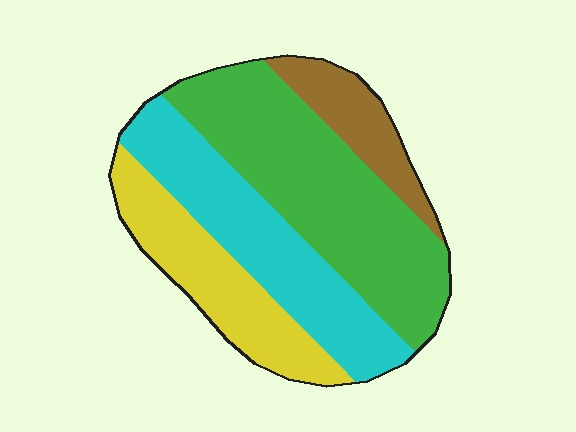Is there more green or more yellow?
Green.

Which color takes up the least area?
Brown, at roughly 10%.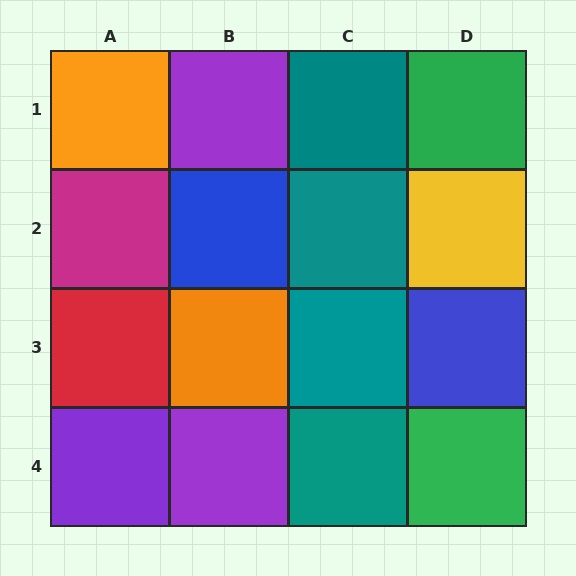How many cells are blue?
2 cells are blue.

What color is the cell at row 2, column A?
Magenta.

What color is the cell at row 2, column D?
Yellow.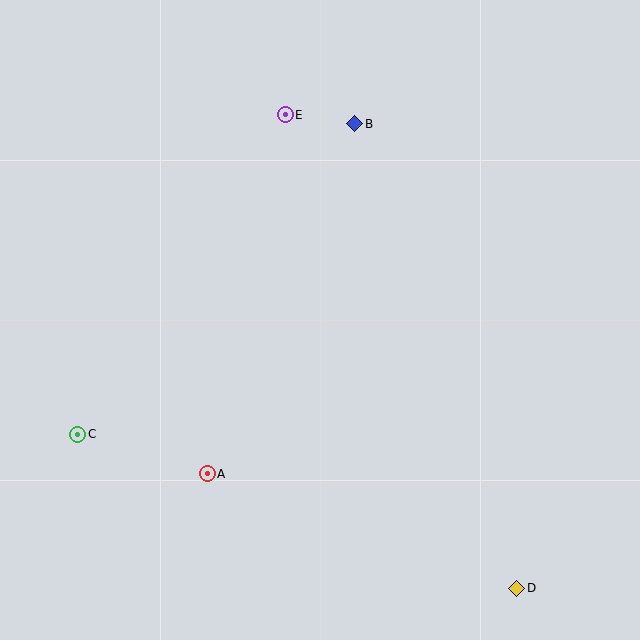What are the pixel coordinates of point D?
Point D is at (517, 588).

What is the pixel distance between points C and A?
The distance between C and A is 135 pixels.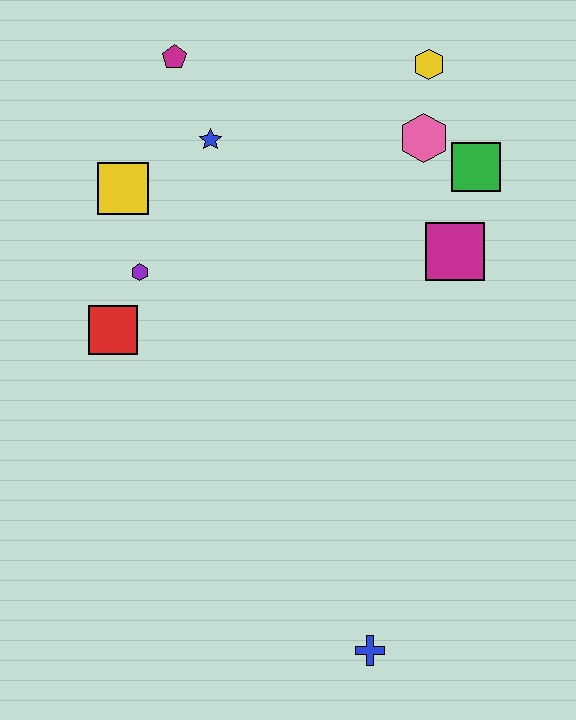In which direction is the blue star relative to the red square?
The blue star is above the red square.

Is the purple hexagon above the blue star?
No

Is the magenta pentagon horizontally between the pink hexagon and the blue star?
No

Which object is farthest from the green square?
The blue cross is farthest from the green square.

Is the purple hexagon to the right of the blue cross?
No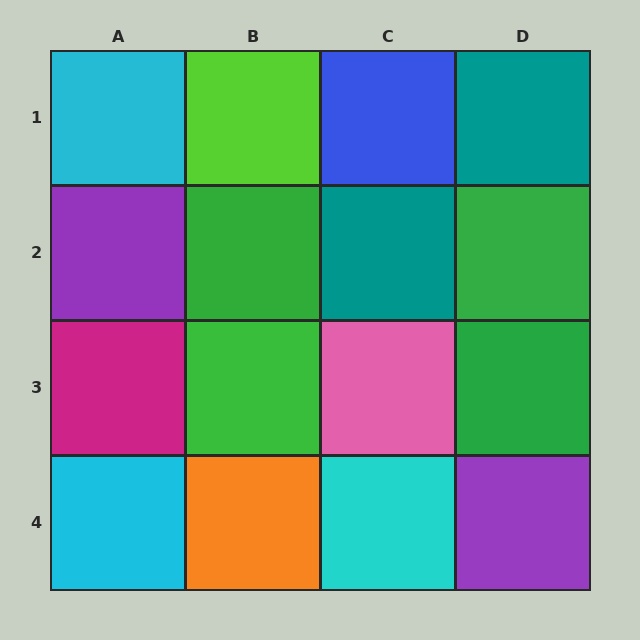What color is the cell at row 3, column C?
Pink.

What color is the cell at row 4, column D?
Purple.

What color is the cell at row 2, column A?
Purple.